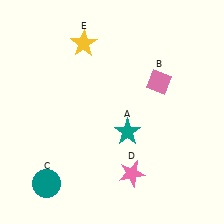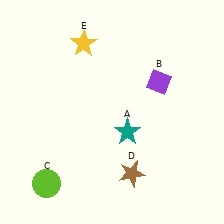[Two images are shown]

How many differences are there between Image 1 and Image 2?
There are 3 differences between the two images.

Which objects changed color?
B changed from pink to purple. C changed from teal to lime. D changed from pink to brown.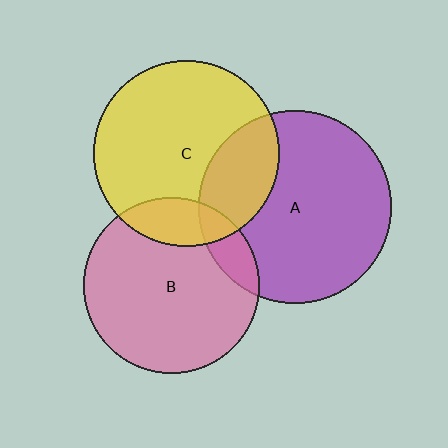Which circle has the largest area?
Circle A (purple).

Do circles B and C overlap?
Yes.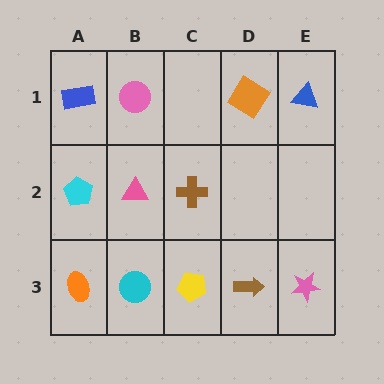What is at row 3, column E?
A pink star.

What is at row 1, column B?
A pink circle.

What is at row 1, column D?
An orange diamond.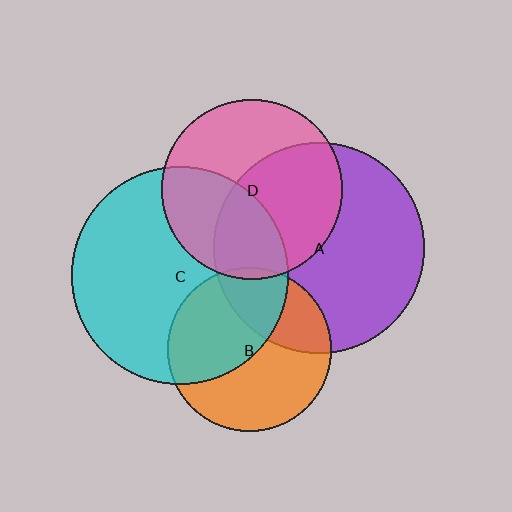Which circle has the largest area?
Circle C (cyan).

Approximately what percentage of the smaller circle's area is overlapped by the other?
Approximately 25%.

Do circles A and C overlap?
Yes.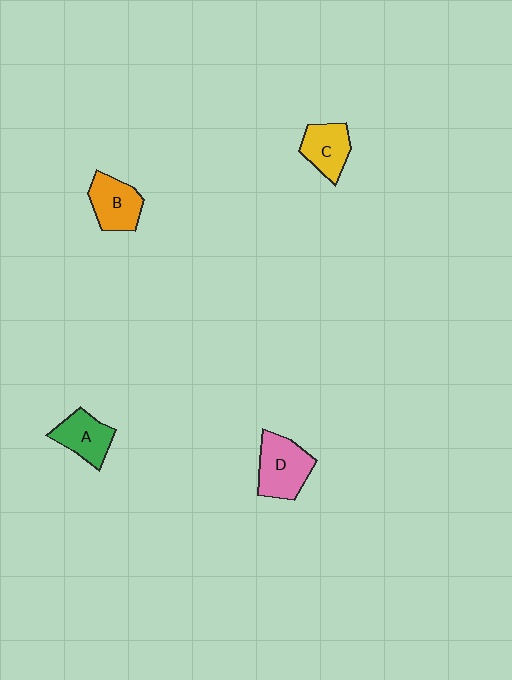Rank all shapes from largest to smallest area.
From largest to smallest: D (pink), B (orange), A (green), C (yellow).